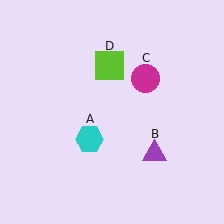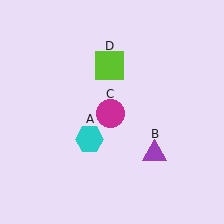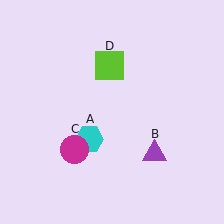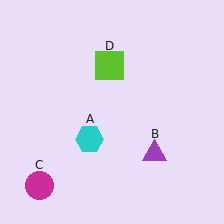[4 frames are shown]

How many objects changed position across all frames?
1 object changed position: magenta circle (object C).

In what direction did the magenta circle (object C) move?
The magenta circle (object C) moved down and to the left.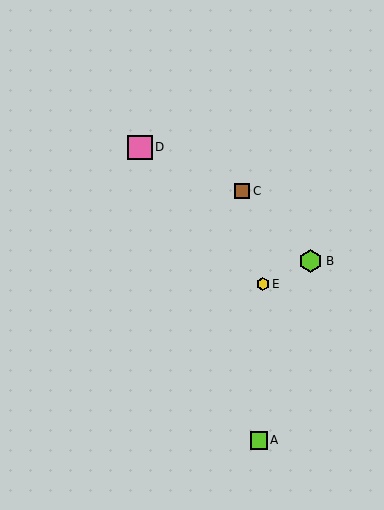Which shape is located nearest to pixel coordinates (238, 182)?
The brown square (labeled C) at (242, 191) is nearest to that location.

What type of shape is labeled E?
Shape E is a yellow hexagon.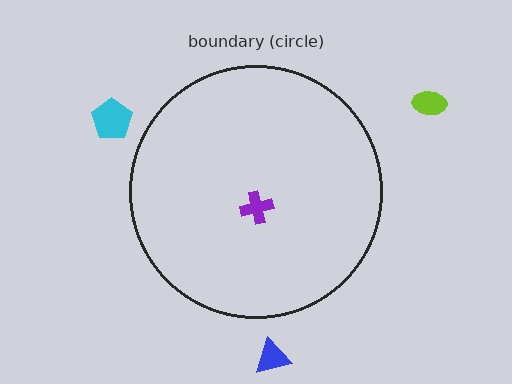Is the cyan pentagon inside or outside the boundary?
Outside.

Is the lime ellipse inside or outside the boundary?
Outside.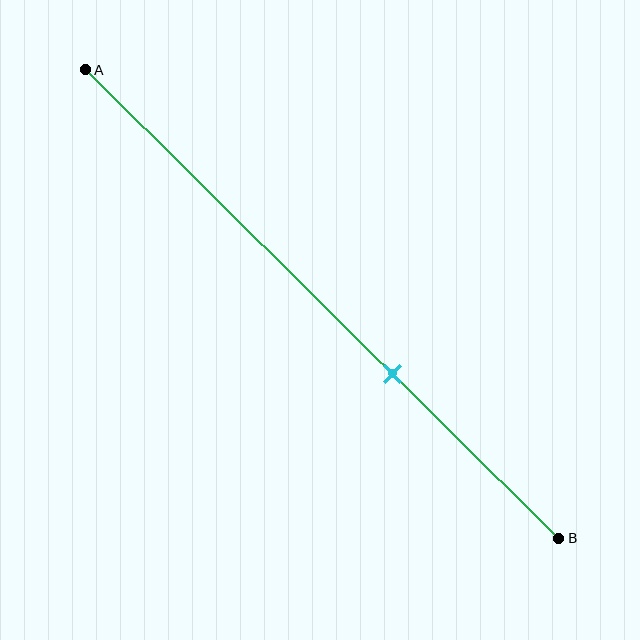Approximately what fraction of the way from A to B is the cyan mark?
The cyan mark is approximately 65% of the way from A to B.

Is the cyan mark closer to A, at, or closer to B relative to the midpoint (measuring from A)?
The cyan mark is closer to point B than the midpoint of segment AB.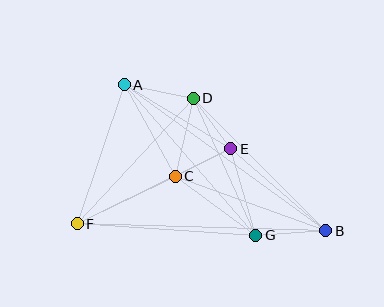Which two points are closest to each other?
Points C and E are closest to each other.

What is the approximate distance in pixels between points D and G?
The distance between D and G is approximately 150 pixels.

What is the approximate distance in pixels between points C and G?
The distance between C and G is approximately 100 pixels.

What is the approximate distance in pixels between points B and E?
The distance between B and E is approximately 126 pixels.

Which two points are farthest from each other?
Points A and B are farthest from each other.